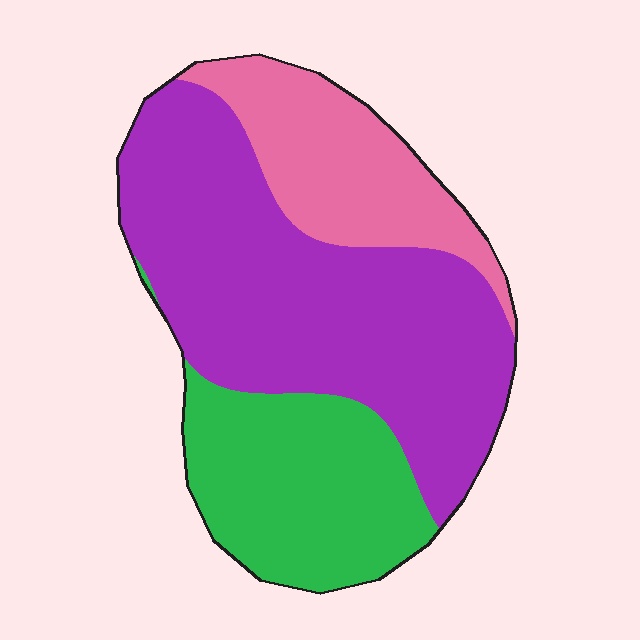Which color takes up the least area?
Pink, at roughly 20%.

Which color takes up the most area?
Purple, at roughly 55%.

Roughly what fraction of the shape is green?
Green takes up between a quarter and a half of the shape.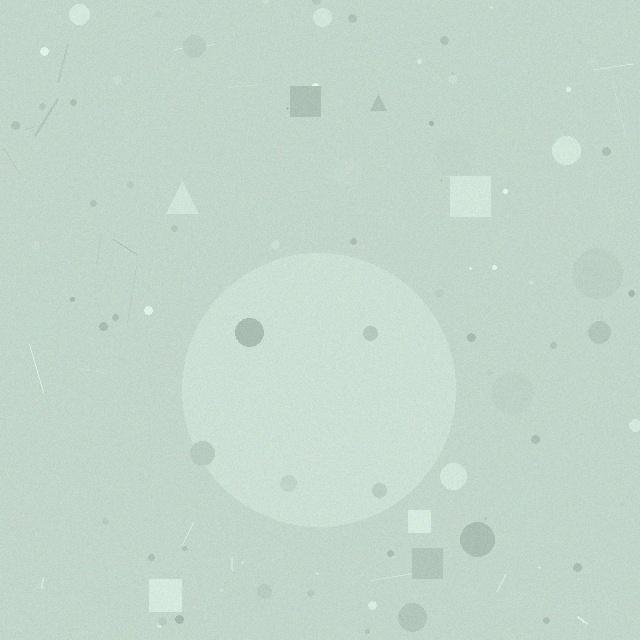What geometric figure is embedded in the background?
A circle is embedded in the background.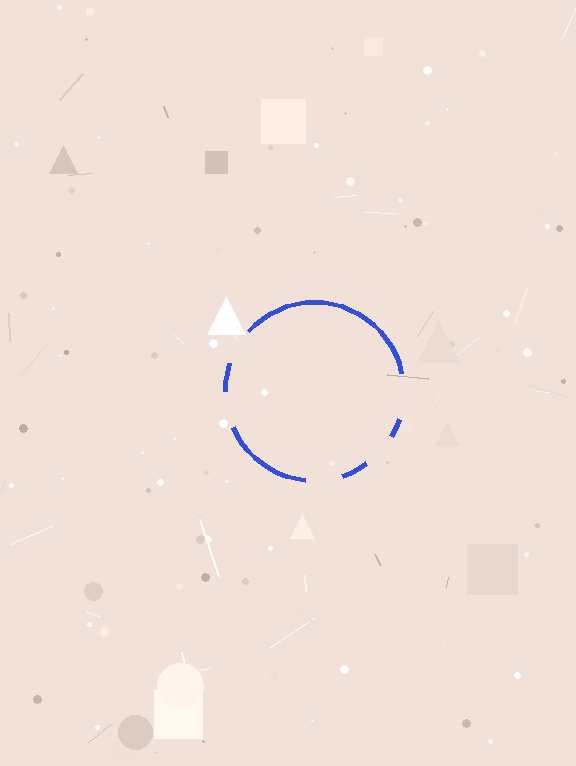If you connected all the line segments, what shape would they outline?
They would outline a circle.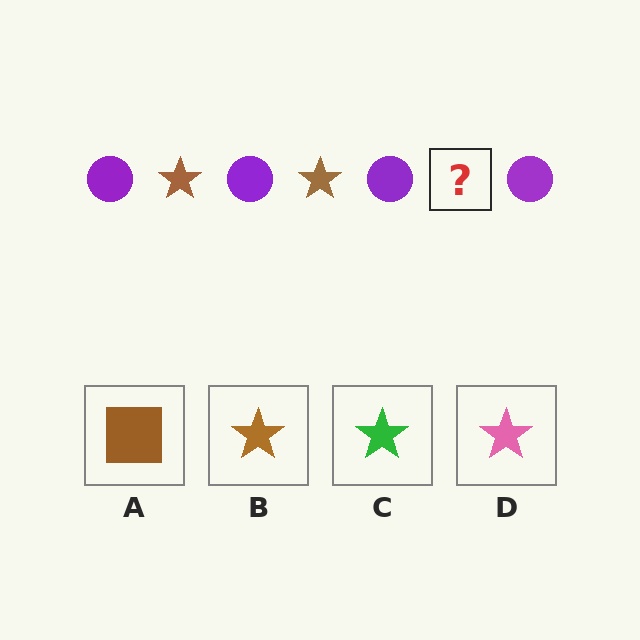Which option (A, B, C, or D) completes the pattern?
B.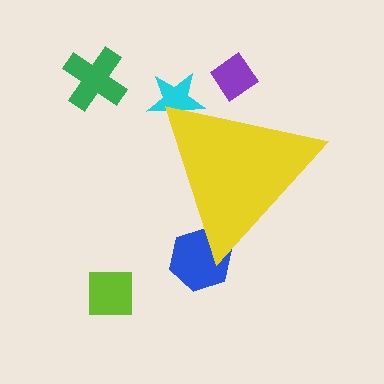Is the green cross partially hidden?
No, the green cross is fully visible.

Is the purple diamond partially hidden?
Yes, the purple diamond is partially hidden behind the yellow triangle.